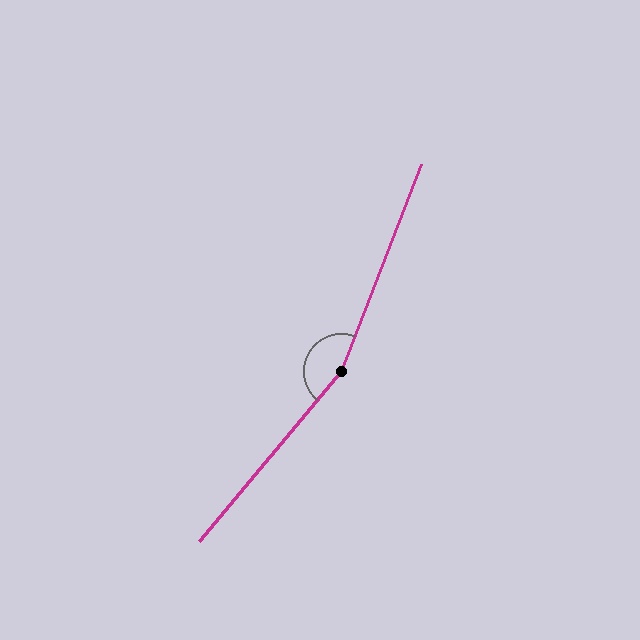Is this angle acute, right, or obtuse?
It is obtuse.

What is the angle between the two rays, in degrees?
Approximately 161 degrees.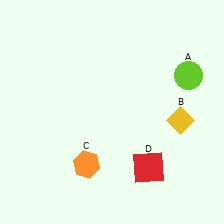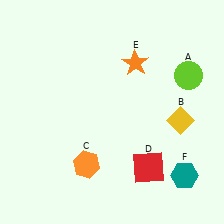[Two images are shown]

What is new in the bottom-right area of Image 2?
A teal hexagon (F) was added in the bottom-right area of Image 2.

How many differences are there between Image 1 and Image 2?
There are 2 differences between the two images.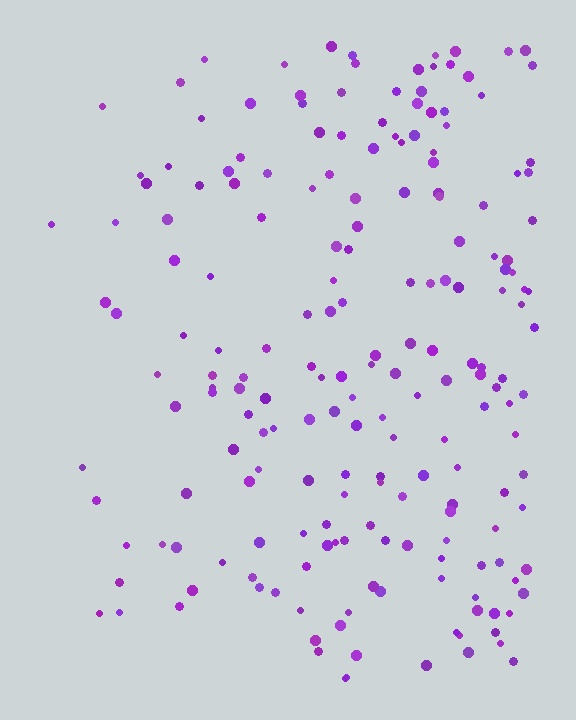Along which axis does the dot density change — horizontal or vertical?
Horizontal.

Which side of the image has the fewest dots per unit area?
The left.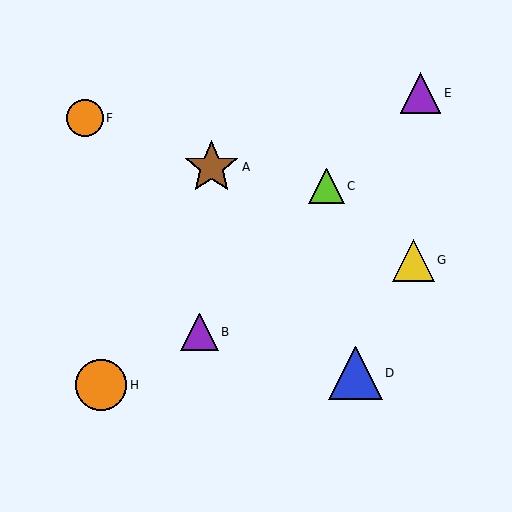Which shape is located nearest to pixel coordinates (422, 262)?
The yellow triangle (labeled G) at (413, 260) is nearest to that location.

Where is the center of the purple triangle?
The center of the purple triangle is at (199, 332).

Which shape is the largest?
The brown star (labeled A) is the largest.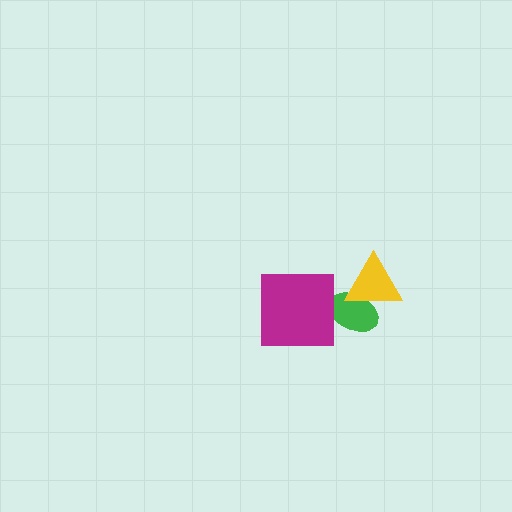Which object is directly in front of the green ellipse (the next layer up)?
The yellow triangle is directly in front of the green ellipse.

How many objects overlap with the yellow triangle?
1 object overlaps with the yellow triangle.